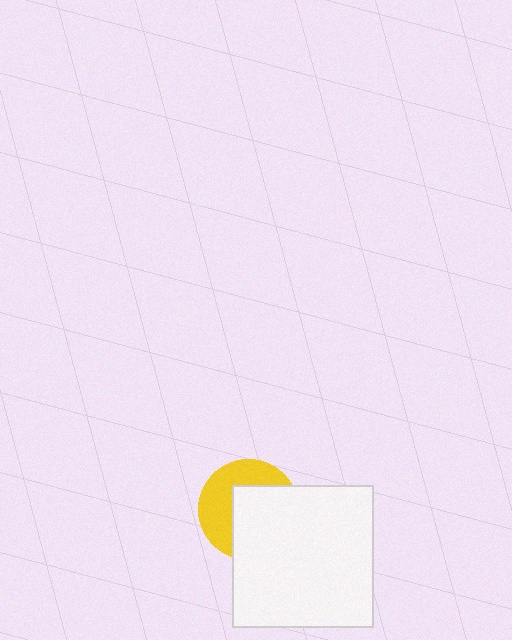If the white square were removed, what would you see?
You would see the complete yellow circle.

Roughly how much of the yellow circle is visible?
A small part of it is visible (roughly 45%).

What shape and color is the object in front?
The object in front is a white square.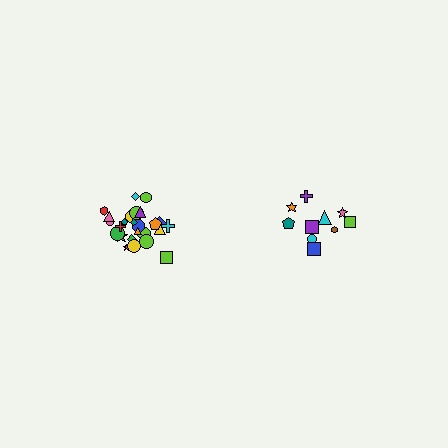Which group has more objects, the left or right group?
The left group.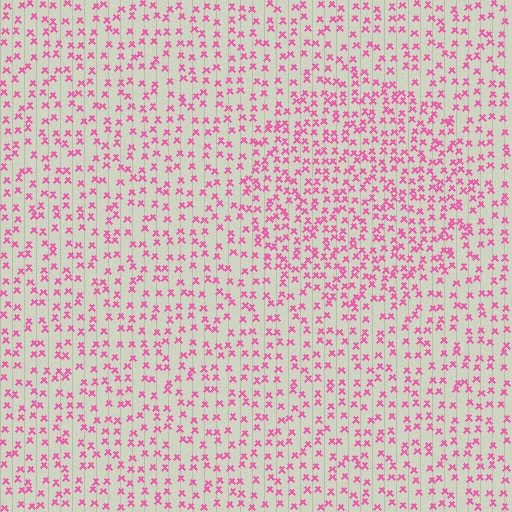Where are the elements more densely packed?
The elements are more densely packed inside the circle boundary.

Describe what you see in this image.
The image contains small pink elements arranged at two different densities. A circle-shaped region is visible where the elements are more densely packed than the surrounding area.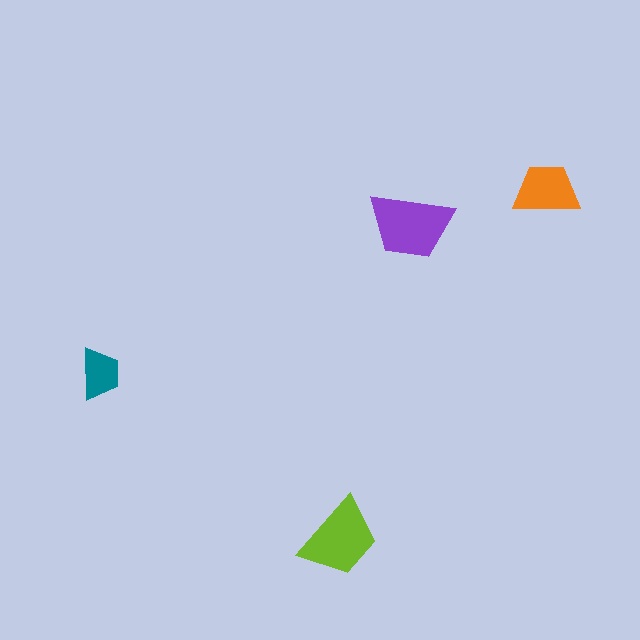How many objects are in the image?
There are 4 objects in the image.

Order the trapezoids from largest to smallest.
the purple one, the lime one, the orange one, the teal one.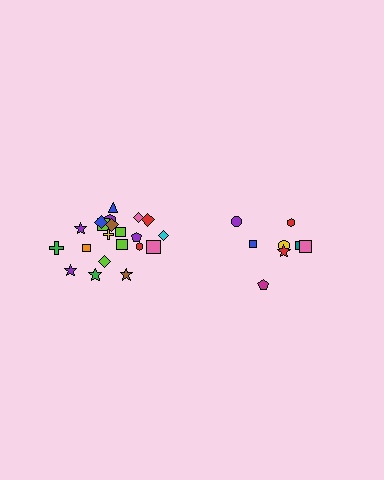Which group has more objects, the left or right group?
The left group.